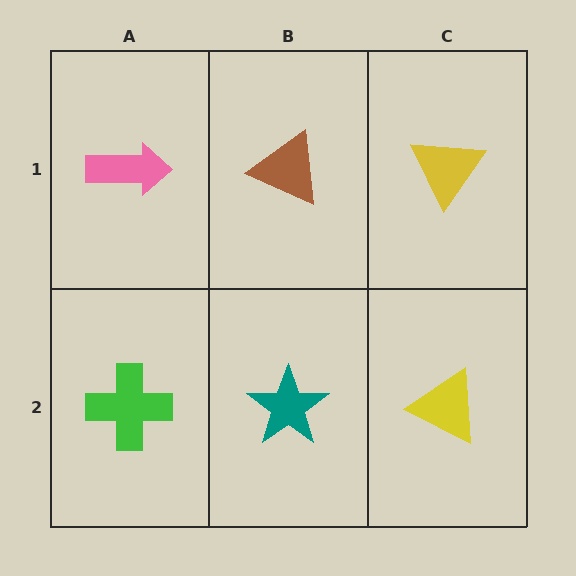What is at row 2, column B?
A teal star.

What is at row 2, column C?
A yellow triangle.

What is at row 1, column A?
A pink arrow.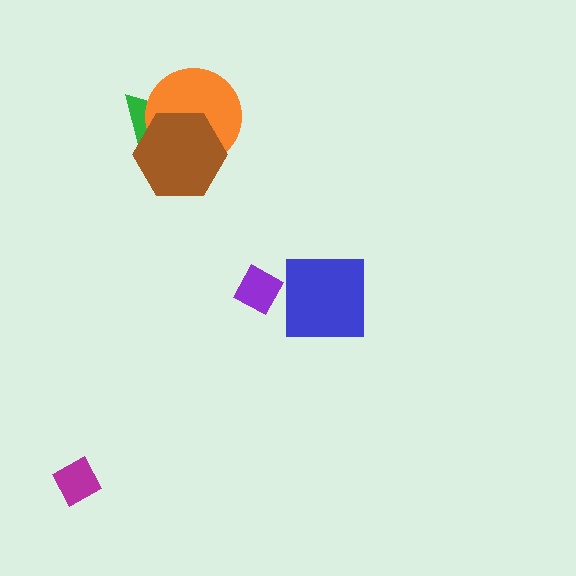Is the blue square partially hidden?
No, no other shape covers it.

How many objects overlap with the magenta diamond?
0 objects overlap with the magenta diamond.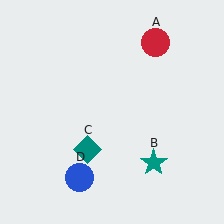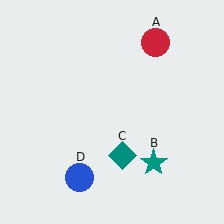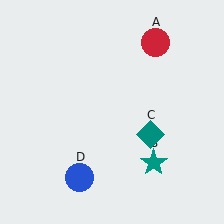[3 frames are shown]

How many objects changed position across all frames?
1 object changed position: teal diamond (object C).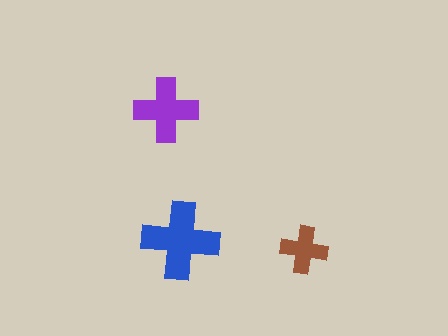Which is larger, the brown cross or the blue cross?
The blue one.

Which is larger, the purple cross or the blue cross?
The blue one.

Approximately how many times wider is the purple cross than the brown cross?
About 1.5 times wider.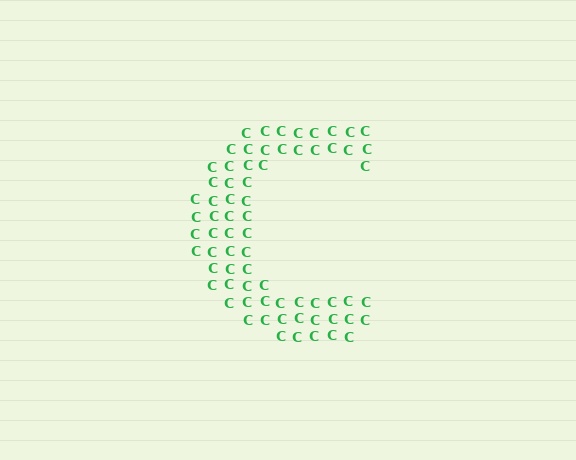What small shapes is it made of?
It is made of small letter C's.